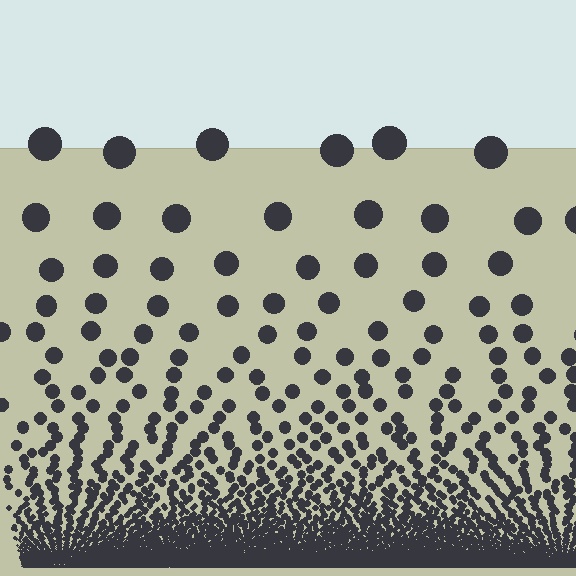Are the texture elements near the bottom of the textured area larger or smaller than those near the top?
Smaller. The gradient is inverted — elements near the bottom are smaller and denser.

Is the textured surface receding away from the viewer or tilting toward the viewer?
The surface appears to tilt toward the viewer. Texture elements get larger and sparser toward the top.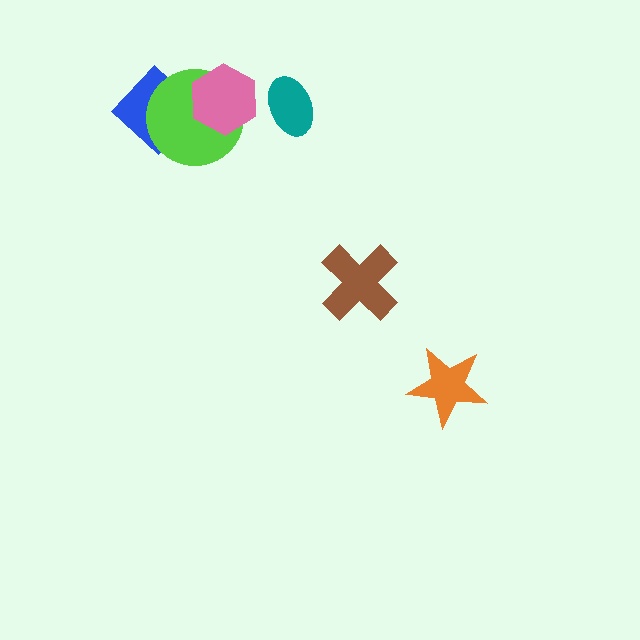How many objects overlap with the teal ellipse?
0 objects overlap with the teal ellipse.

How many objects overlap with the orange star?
0 objects overlap with the orange star.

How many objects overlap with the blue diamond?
2 objects overlap with the blue diamond.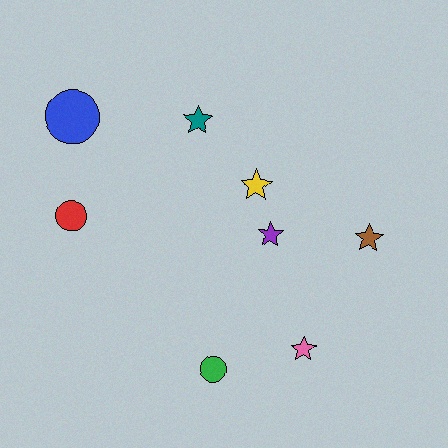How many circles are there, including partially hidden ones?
There are 3 circles.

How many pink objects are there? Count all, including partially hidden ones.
There is 1 pink object.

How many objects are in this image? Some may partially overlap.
There are 8 objects.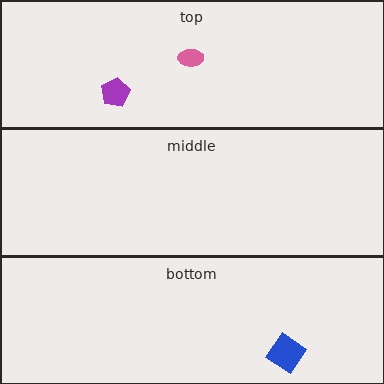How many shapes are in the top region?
2.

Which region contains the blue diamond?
The bottom region.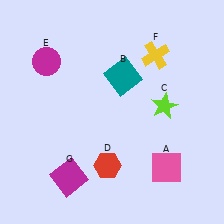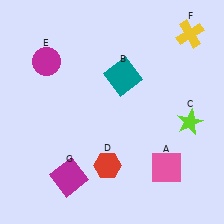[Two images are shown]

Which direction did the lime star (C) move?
The lime star (C) moved right.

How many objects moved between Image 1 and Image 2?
2 objects moved between the two images.